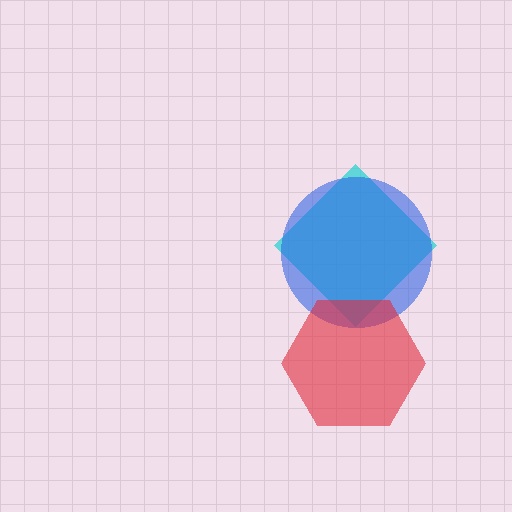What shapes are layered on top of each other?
The layered shapes are: a cyan diamond, a blue circle, a red hexagon.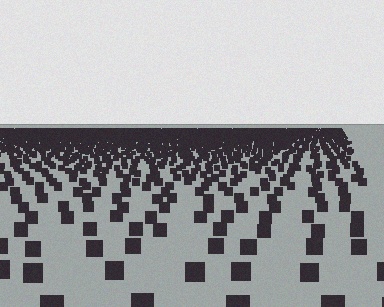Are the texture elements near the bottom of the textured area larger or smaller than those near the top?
Larger. Near the bottom, elements are closer to the viewer and appear at a bigger on-screen size.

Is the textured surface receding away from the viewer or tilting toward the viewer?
The surface is receding away from the viewer. Texture elements get smaller and denser toward the top.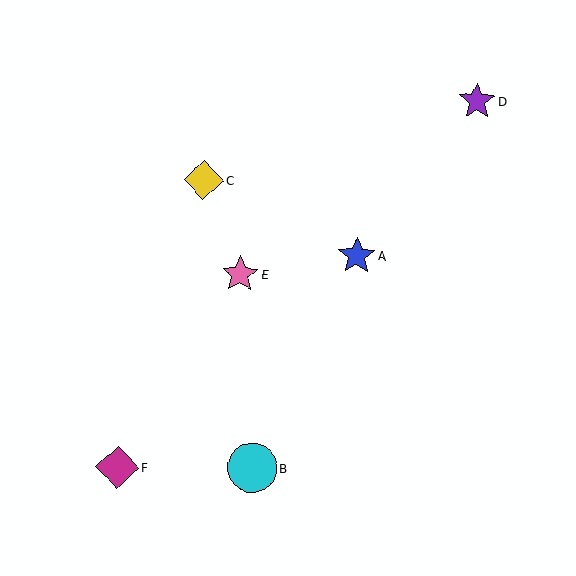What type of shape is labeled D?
Shape D is a purple star.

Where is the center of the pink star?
The center of the pink star is at (240, 274).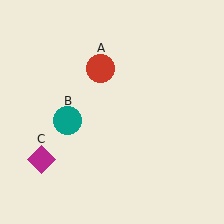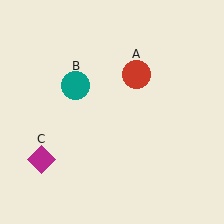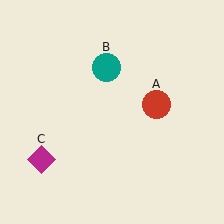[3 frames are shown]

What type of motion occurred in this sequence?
The red circle (object A), teal circle (object B) rotated clockwise around the center of the scene.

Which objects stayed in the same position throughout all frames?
Magenta diamond (object C) remained stationary.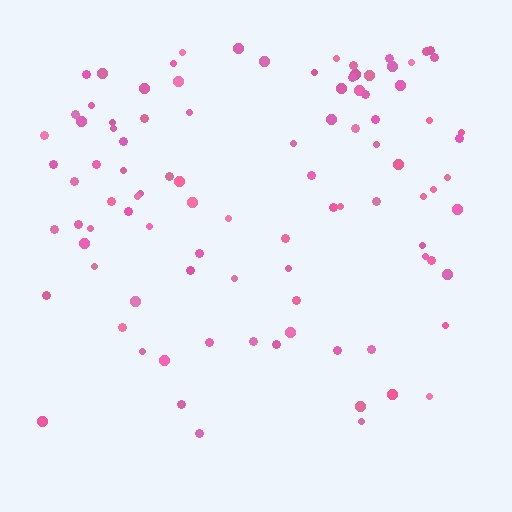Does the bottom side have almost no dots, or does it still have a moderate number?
Still a moderate number, just noticeably fewer than the top.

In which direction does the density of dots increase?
From bottom to top, with the top side densest.